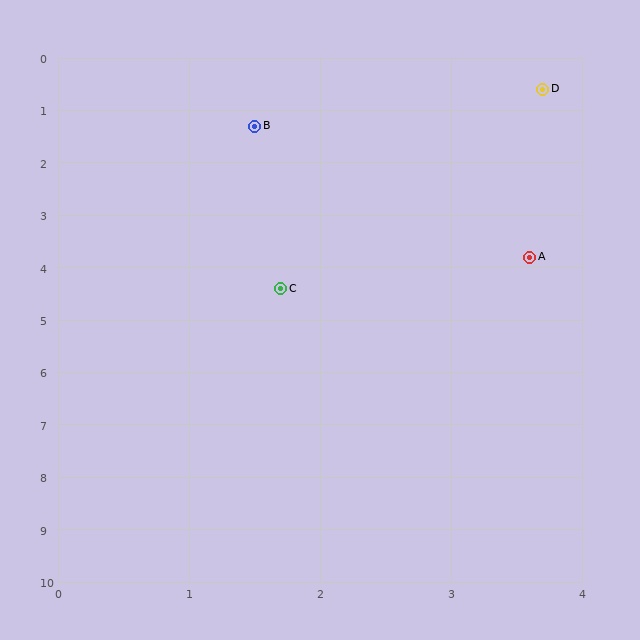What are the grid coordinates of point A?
Point A is at approximately (3.6, 3.8).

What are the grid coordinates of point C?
Point C is at approximately (1.7, 4.4).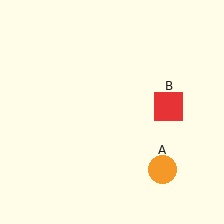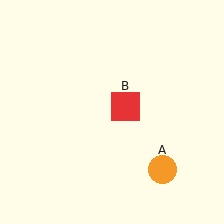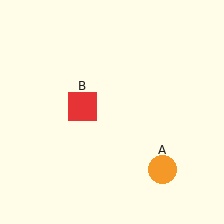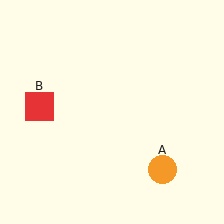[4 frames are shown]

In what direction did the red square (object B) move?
The red square (object B) moved left.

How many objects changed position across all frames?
1 object changed position: red square (object B).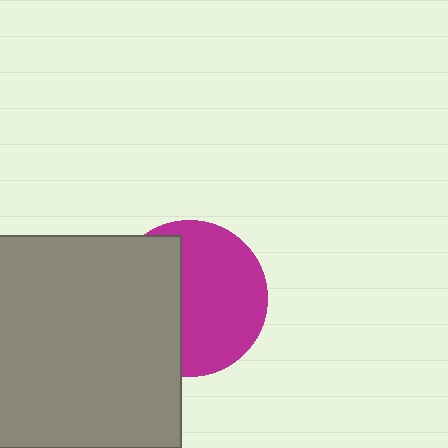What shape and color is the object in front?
The object in front is a gray square.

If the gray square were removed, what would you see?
You would see the complete magenta circle.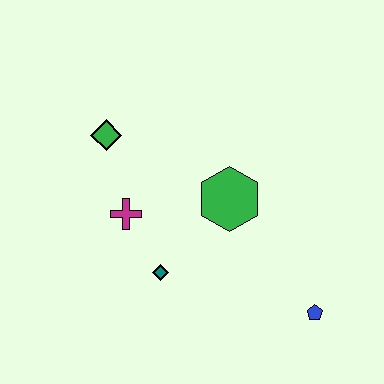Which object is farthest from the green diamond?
The blue pentagon is farthest from the green diamond.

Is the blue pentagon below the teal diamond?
Yes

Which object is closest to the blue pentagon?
The green hexagon is closest to the blue pentagon.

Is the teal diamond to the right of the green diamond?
Yes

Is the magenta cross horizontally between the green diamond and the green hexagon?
Yes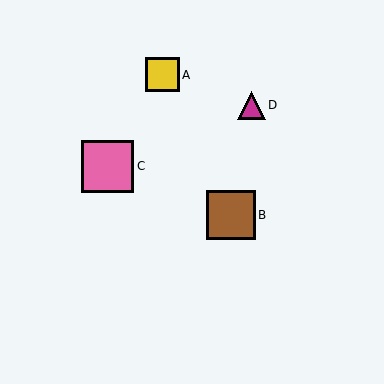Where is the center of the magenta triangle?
The center of the magenta triangle is at (251, 105).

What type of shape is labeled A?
Shape A is a yellow square.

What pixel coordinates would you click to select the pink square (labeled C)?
Click at (108, 166) to select the pink square C.